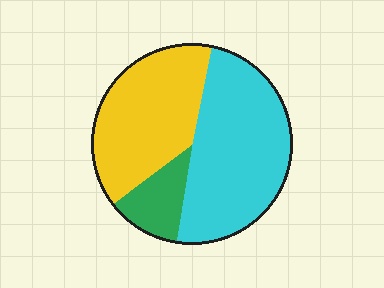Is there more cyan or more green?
Cyan.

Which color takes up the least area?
Green, at roughly 10%.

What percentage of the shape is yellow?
Yellow covers roughly 40% of the shape.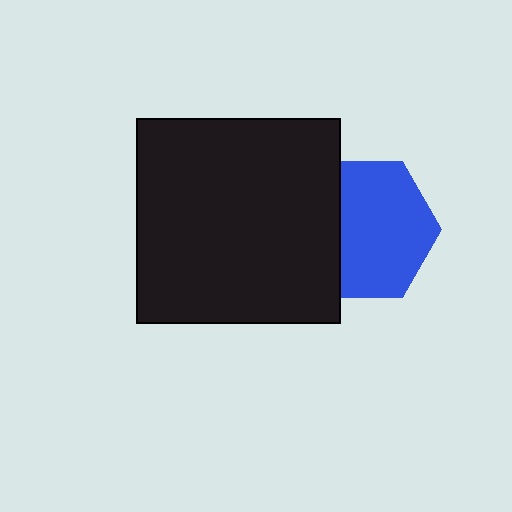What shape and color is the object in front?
The object in front is a black square.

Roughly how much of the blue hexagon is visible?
Most of it is visible (roughly 68%).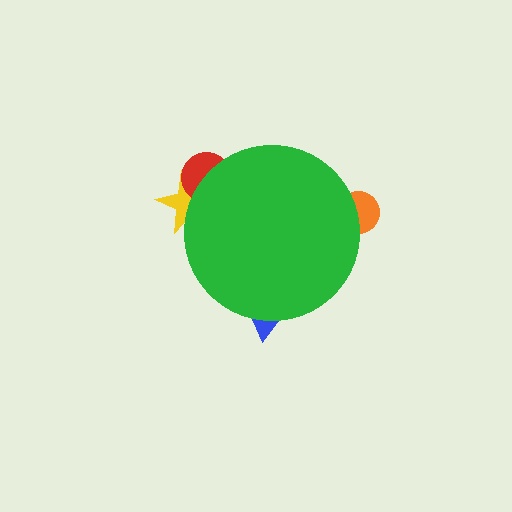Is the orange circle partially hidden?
Yes, the orange circle is partially hidden behind the green circle.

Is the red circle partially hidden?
Yes, the red circle is partially hidden behind the green circle.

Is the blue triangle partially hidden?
Yes, the blue triangle is partially hidden behind the green circle.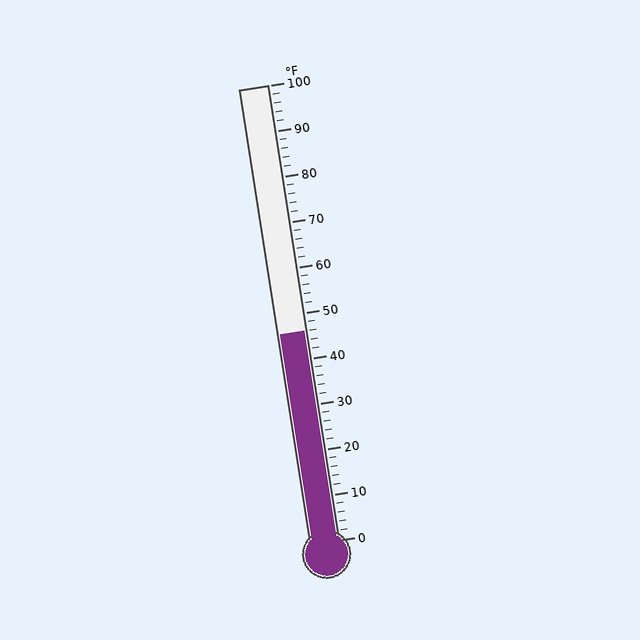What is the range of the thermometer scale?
The thermometer scale ranges from 0°F to 100°F.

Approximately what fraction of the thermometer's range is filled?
The thermometer is filled to approximately 45% of its range.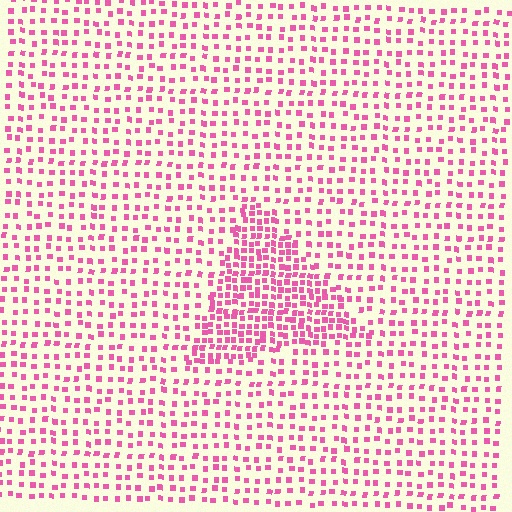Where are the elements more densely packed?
The elements are more densely packed inside the triangle boundary.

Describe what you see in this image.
The image contains small pink elements arranged at two different densities. A triangle-shaped region is visible where the elements are more densely packed than the surrounding area.